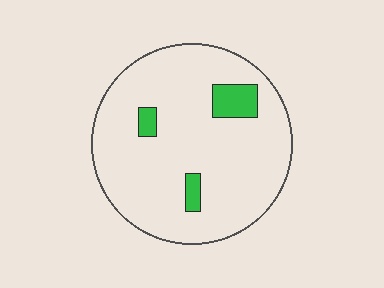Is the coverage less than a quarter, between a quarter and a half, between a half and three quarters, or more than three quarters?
Less than a quarter.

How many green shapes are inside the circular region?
3.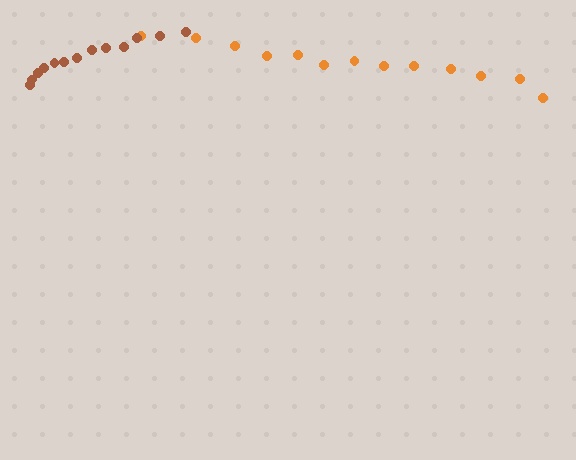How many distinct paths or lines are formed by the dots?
There are 2 distinct paths.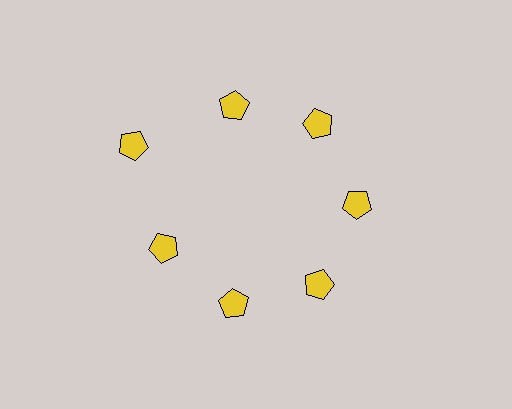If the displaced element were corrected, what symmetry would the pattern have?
It would have 7-fold rotational symmetry — the pattern would map onto itself every 51 degrees.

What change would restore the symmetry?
The symmetry would be restored by moving it inward, back onto the ring so that all 7 pentagons sit at equal angles and equal distance from the center.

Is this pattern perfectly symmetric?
No. The 7 yellow pentagons are arranged in a ring, but one element near the 10 o'clock position is pushed outward from the center, breaking the 7-fold rotational symmetry.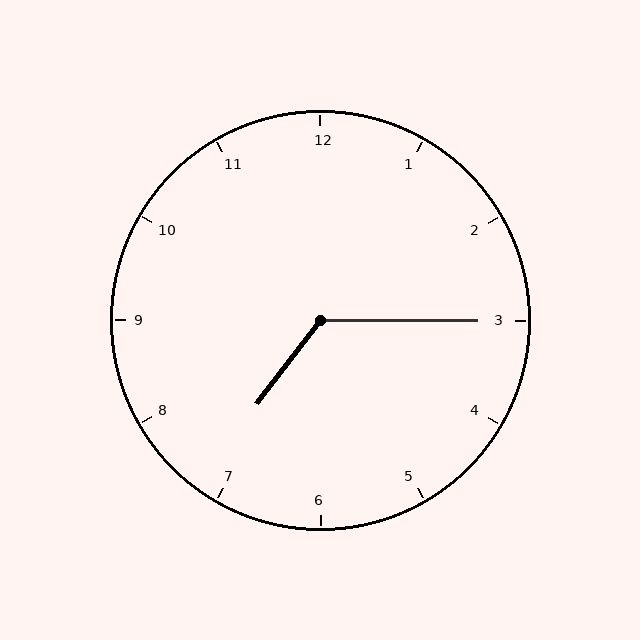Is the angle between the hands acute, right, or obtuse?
It is obtuse.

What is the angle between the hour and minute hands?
Approximately 128 degrees.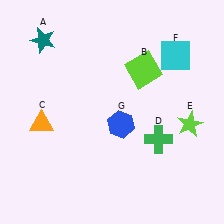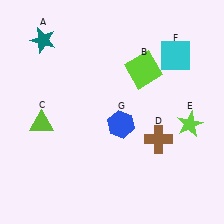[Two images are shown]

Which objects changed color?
C changed from orange to lime. D changed from green to brown.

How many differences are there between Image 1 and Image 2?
There are 2 differences between the two images.